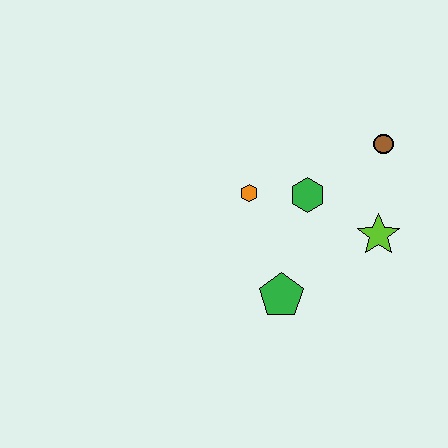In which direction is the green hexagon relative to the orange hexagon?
The green hexagon is to the right of the orange hexagon.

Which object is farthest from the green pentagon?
The brown circle is farthest from the green pentagon.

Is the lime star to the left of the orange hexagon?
No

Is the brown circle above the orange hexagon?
Yes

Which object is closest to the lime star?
The green hexagon is closest to the lime star.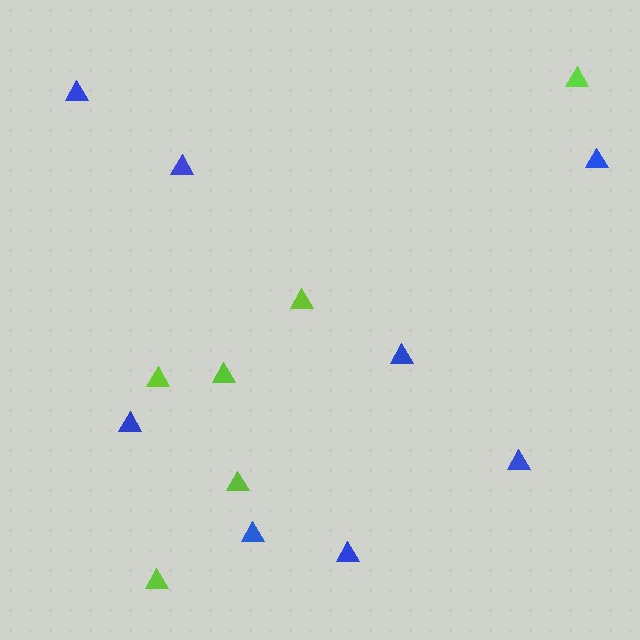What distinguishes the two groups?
There are 2 groups: one group of blue triangles (8) and one group of lime triangles (6).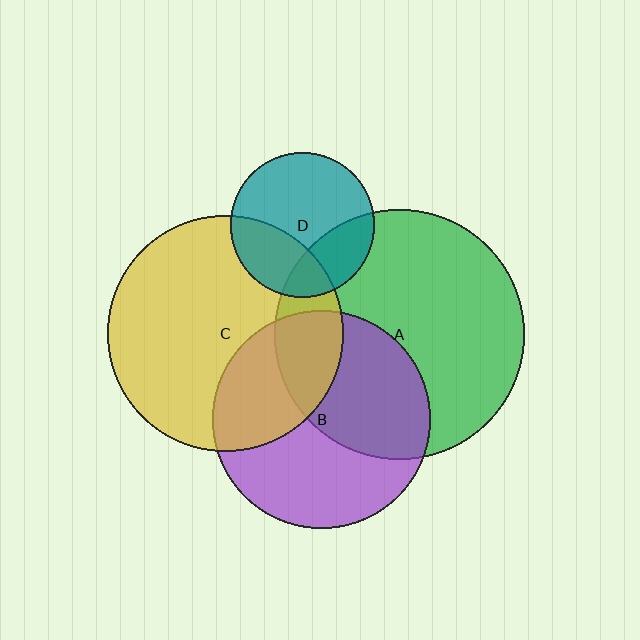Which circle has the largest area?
Circle A (green).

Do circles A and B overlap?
Yes.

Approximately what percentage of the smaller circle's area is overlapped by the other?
Approximately 45%.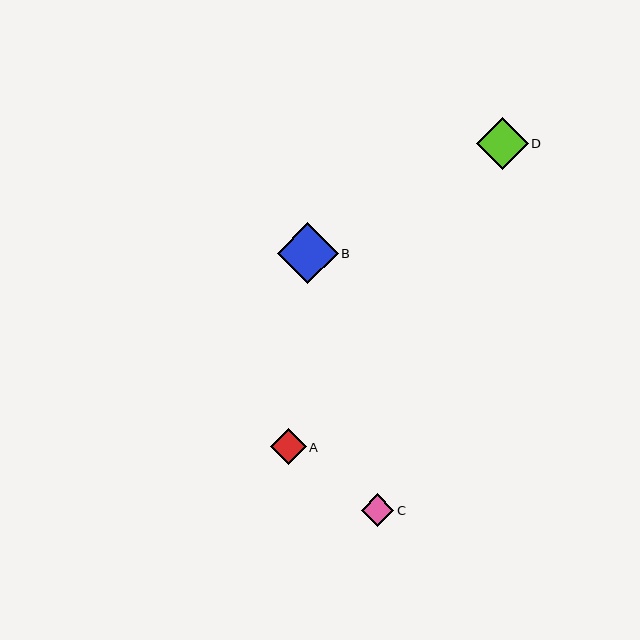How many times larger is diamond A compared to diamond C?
Diamond A is approximately 1.1 times the size of diamond C.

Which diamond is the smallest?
Diamond C is the smallest with a size of approximately 32 pixels.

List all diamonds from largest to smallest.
From largest to smallest: B, D, A, C.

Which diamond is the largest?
Diamond B is the largest with a size of approximately 61 pixels.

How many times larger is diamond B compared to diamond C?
Diamond B is approximately 1.9 times the size of diamond C.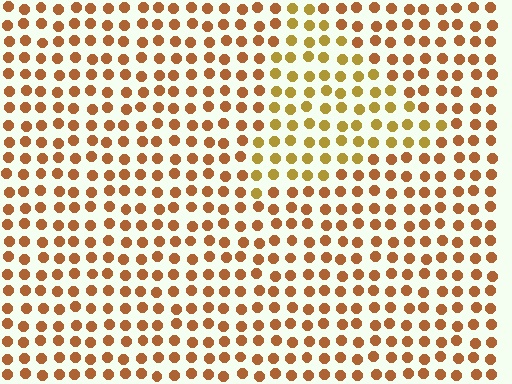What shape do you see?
I see a triangle.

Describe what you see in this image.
The image is filled with small brown elements in a uniform arrangement. A triangle-shaped region is visible where the elements are tinted to a slightly different hue, forming a subtle color boundary.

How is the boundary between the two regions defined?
The boundary is defined purely by a slight shift in hue (about 26 degrees). Spacing, size, and orientation are identical on both sides.